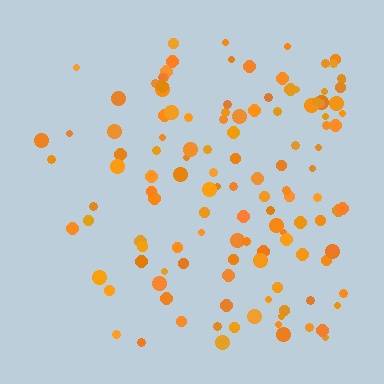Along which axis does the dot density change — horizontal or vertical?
Horizontal.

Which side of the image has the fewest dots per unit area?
The left.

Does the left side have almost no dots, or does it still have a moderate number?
Still a moderate number, just noticeably fewer than the right.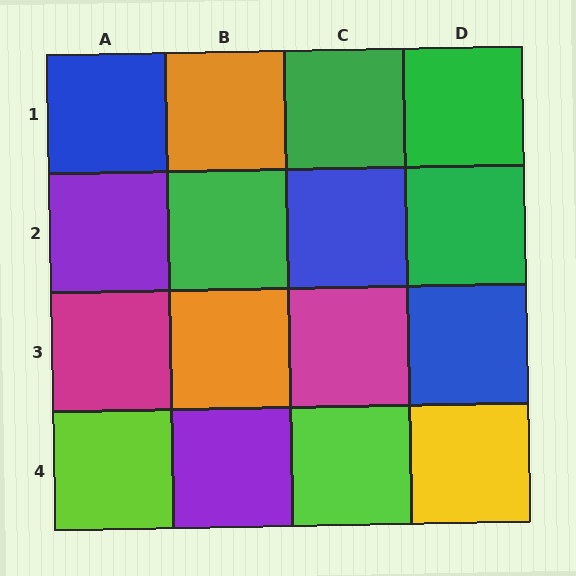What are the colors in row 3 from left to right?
Magenta, orange, magenta, blue.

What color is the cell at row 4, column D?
Yellow.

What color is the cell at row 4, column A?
Lime.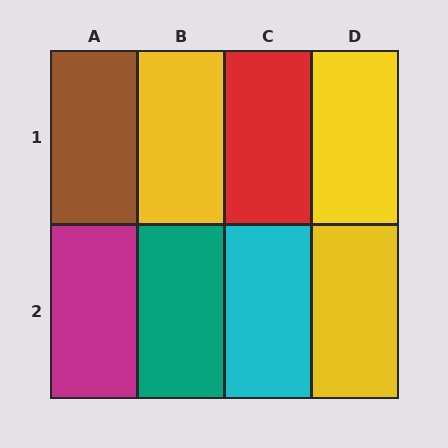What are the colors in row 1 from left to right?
Brown, yellow, red, yellow.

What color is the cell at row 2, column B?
Teal.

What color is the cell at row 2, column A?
Magenta.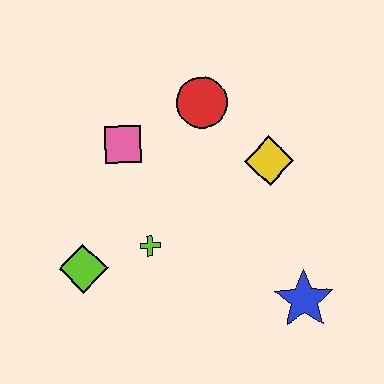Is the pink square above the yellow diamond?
Yes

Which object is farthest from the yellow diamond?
The lime diamond is farthest from the yellow diamond.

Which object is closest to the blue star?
The yellow diamond is closest to the blue star.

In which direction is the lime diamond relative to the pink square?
The lime diamond is below the pink square.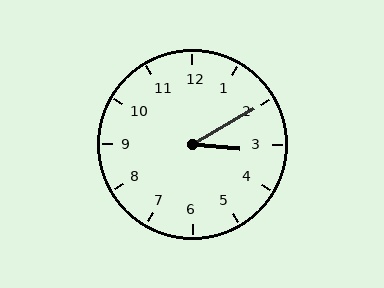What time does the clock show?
3:10.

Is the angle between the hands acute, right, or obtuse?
It is acute.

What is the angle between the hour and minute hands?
Approximately 35 degrees.